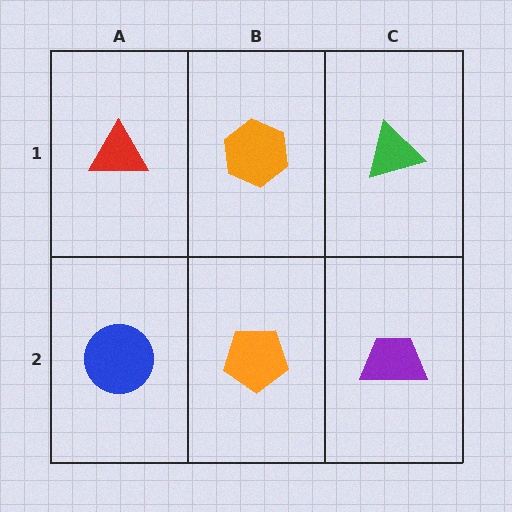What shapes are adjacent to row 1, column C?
A purple trapezoid (row 2, column C), an orange hexagon (row 1, column B).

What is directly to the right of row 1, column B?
A green triangle.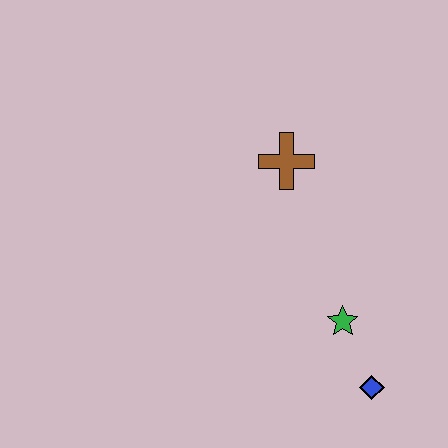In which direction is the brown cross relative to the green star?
The brown cross is above the green star.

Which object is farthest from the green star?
The brown cross is farthest from the green star.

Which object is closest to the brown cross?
The green star is closest to the brown cross.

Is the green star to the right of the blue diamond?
No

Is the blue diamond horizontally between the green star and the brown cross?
No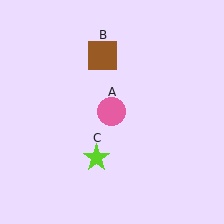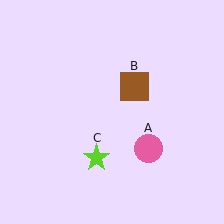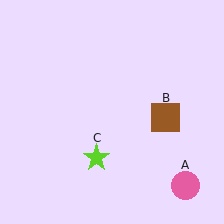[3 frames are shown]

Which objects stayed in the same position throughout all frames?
Lime star (object C) remained stationary.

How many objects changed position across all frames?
2 objects changed position: pink circle (object A), brown square (object B).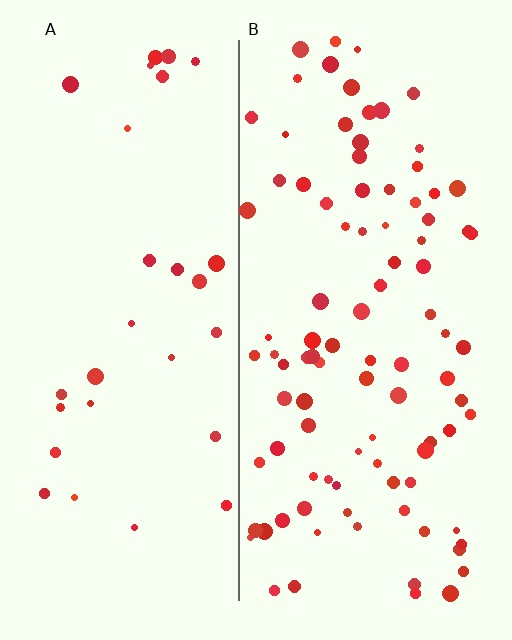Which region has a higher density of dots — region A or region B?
B (the right).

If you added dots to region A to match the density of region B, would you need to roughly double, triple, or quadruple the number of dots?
Approximately triple.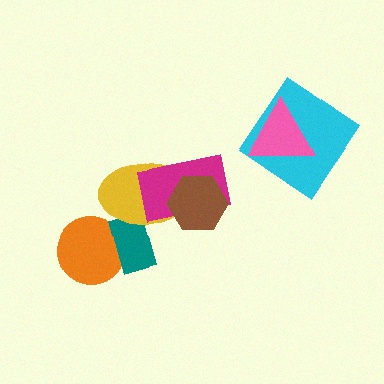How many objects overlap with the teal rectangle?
2 objects overlap with the teal rectangle.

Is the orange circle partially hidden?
Yes, it is partially covered by another shape.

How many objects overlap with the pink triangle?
1 object overlaps with the pink triangle.